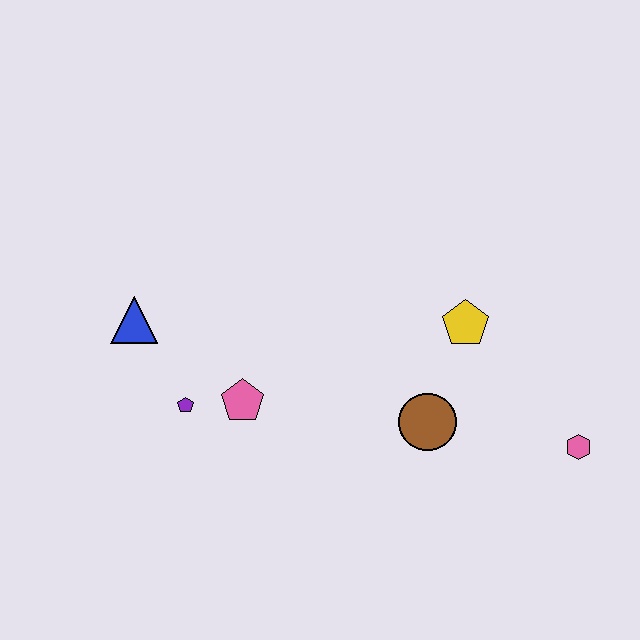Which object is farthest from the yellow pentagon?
The blue triangle is farthest from the yellow pentagon.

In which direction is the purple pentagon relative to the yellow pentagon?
The purple pentagon is to the left of the yellow pentagon.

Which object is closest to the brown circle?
The yellow pentagon is closest to the brown circle.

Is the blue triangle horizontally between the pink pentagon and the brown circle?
No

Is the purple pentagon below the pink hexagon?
No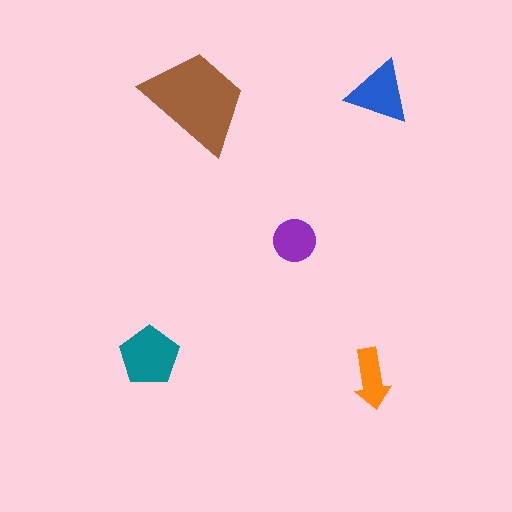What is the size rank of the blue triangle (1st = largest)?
3rd.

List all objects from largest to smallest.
The brown trapezoid, the teal pentagon, the blue triangle, the purple circle, the orange arrow.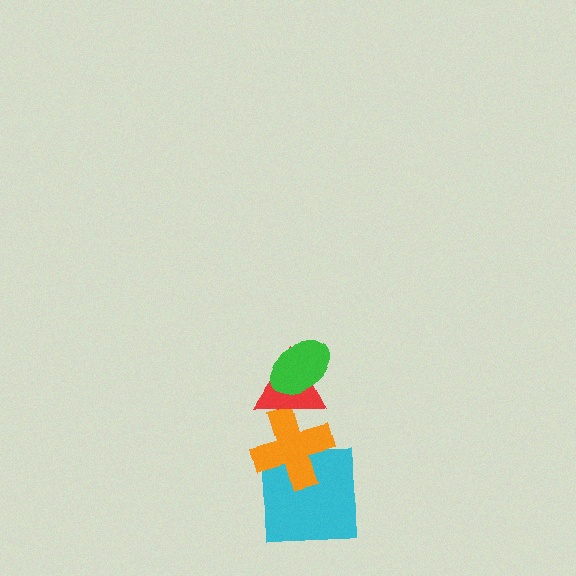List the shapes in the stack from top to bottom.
From top to bottom: the green ellipse, the red triangle, the orange cross, the cyan square.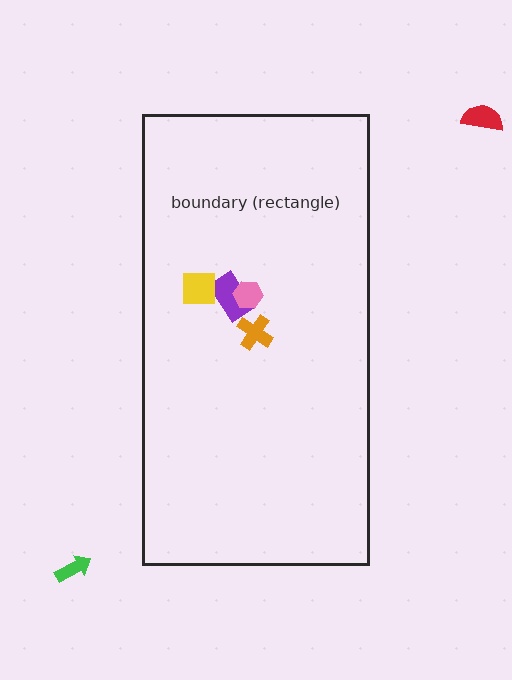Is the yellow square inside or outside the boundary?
Inside.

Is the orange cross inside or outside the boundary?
Inside.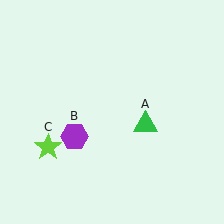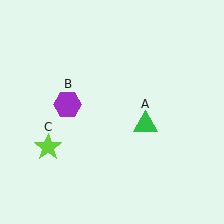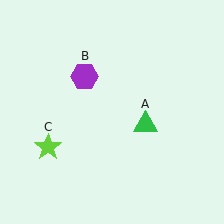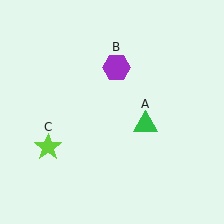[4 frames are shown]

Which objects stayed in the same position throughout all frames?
Green triangle (object A) and lime star (object C) remained stationary.